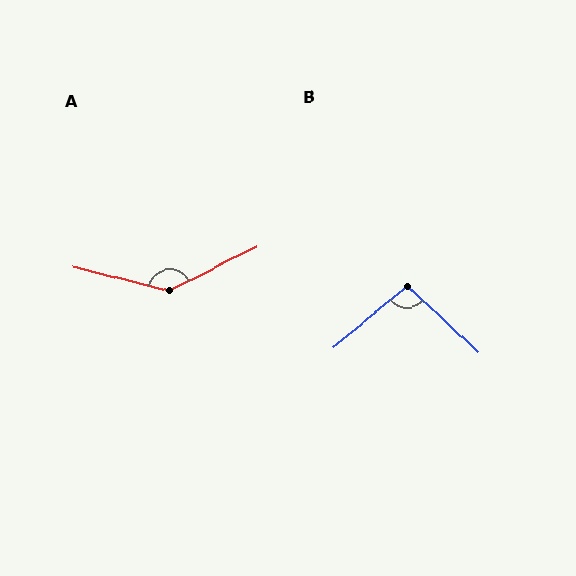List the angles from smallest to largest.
B (97°), A (139°).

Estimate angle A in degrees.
Approximately 139 degrees.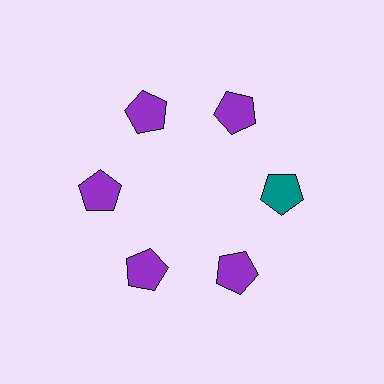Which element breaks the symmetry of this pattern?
The teal pentagon at roughly the 3 o'clock position breaks the symmetry. All other shapes are purple pentagons.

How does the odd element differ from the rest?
It has a different color: teal instead of purple.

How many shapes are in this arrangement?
There are 6 shapes arranged in a ring pattern.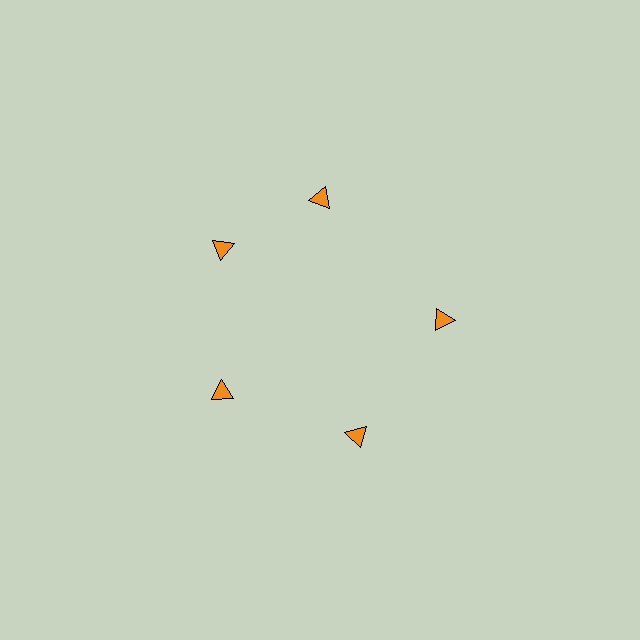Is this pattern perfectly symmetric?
No. The 5 orange triangles are arranged in a ring, but one element near the 1 o'clock position is rotated out of alignment along the ring, breaking the 5-fold rotational symmetry.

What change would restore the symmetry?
The symmetry would be restored by rotating it back into even spacing with its neighbors so that all 5 triangles sit at equal angles and equal distance from the center.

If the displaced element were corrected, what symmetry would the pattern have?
It would have 5-fold rotational symmetry — the pattern would map onto itself every 72 degrees.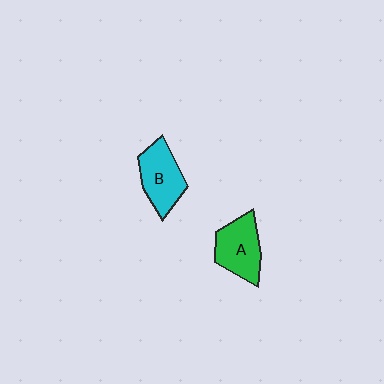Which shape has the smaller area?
Shape B (cyan).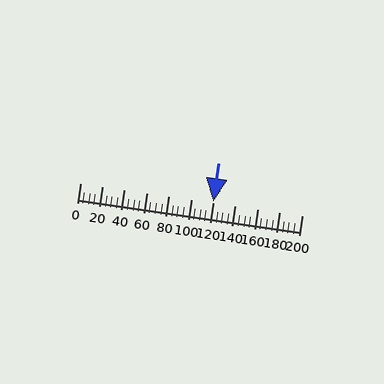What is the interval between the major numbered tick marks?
The major tick marks are spaced 20 units apart.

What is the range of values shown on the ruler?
The ruler shows values from 0 to 200.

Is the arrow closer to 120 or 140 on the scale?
The arrow is closer to 120.